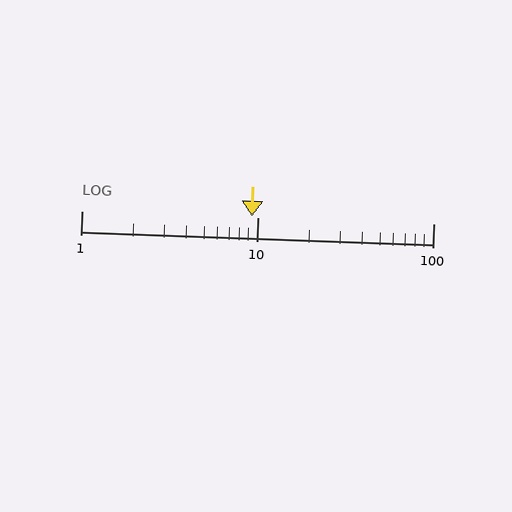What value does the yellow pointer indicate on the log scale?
The pointer indicates approximately 9.3.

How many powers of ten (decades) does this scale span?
The scale spans 2 decades, from 1 to 100.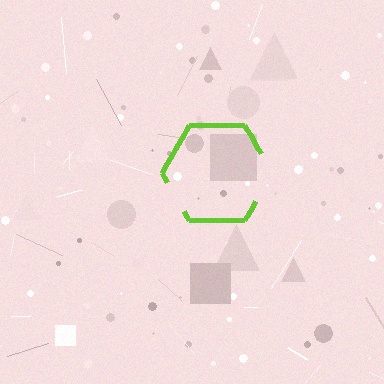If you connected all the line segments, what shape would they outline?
They would outline a hexagon.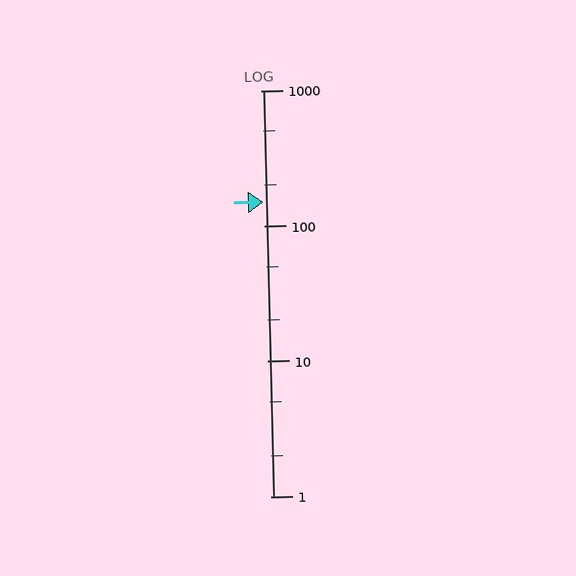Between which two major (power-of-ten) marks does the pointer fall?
The pointer is between 100 and 1000.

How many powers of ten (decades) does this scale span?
The scale spans 3 decades, from 1 to 1000.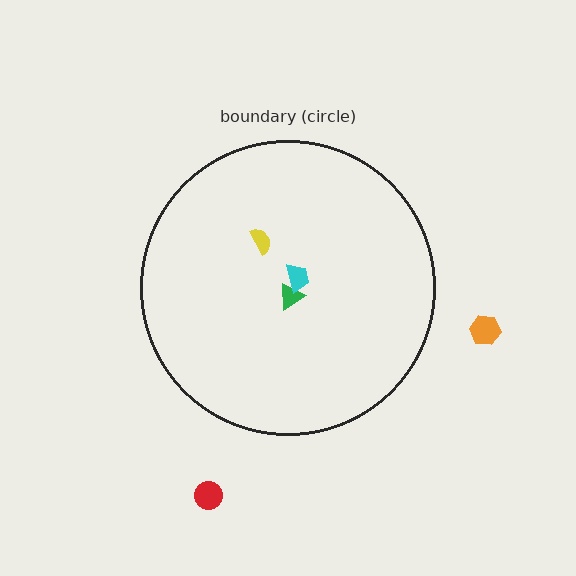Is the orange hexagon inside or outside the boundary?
Outside.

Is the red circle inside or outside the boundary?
Outside.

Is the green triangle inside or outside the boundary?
Inside.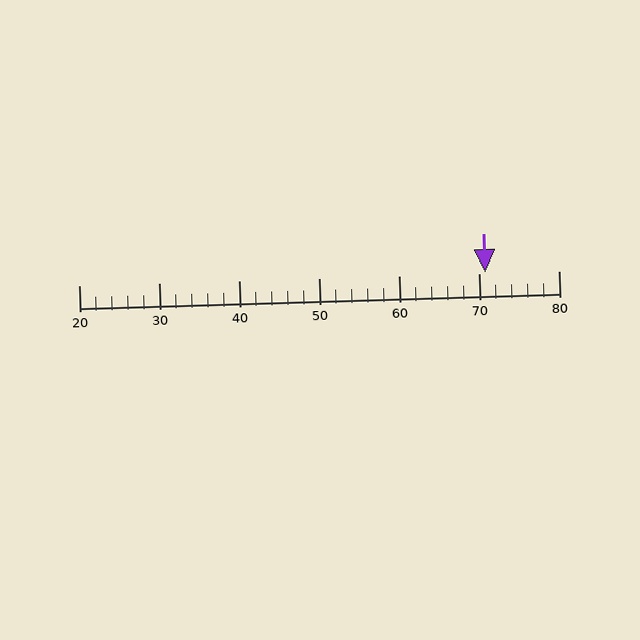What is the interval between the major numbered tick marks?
The major tick marks are spaced 10 units apart.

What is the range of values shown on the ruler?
The ruler shows values from 20 to 80.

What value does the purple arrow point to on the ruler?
The purple arrow points to approximately 71.